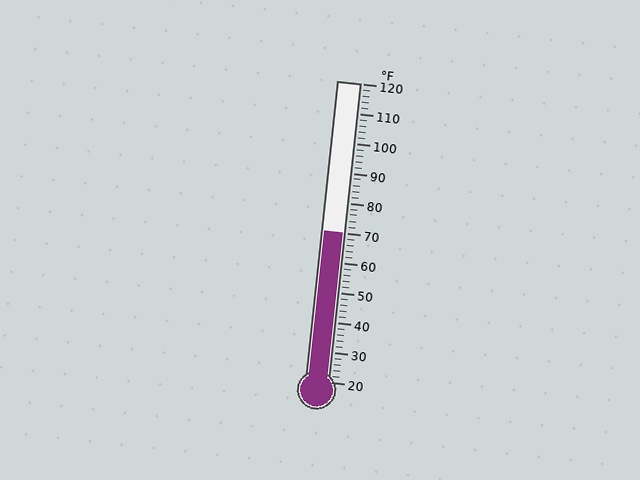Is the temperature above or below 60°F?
The temperature is above 60°F.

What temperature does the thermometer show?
The thermometer shows approximately 70°F.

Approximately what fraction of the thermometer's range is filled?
The thermometer is filled to approximately 50% of its range.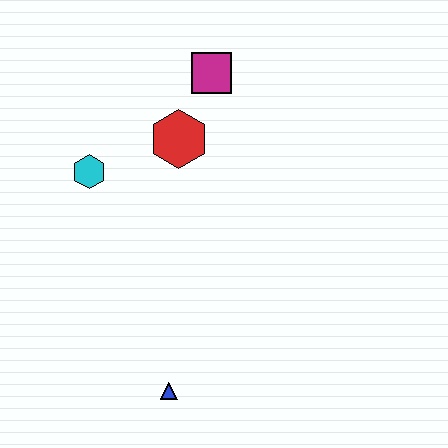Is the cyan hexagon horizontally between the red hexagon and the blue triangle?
No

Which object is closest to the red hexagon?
The magenta square is closest to the red hexagon.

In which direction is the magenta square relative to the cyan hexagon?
The magenta square is to the right of the cyan hexagon.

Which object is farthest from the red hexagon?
The blue triangle is farthest from the red hexagon.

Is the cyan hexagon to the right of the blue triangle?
No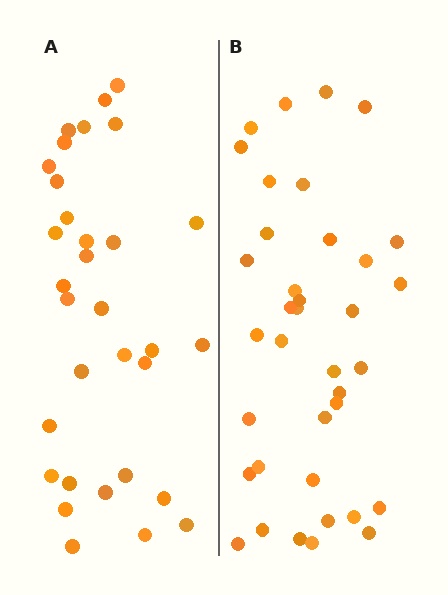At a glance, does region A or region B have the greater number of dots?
Region B (the right region) has more dots.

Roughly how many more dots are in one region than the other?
Region B has about 5 more dots than region A.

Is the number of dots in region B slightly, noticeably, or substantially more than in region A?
Region B has only slightly more — the two regions are fairly close. The ratio is roughly 1.2 to 1.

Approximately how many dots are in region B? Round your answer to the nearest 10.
About 40 dots. (The exact count is 37, which rounds to 40.)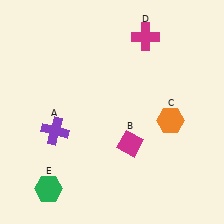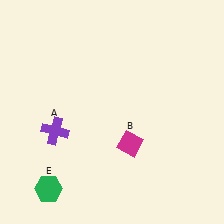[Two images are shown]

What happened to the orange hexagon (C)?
The orange hexagon (C) was removed in Image 2. It was in the bottom-right area of Image 1.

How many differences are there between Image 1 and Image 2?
There are 2 differences between the two images.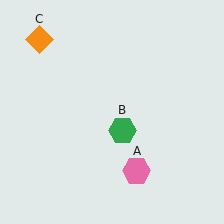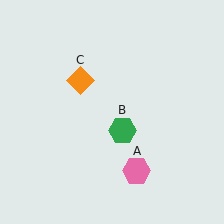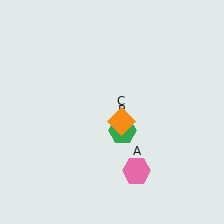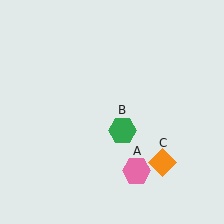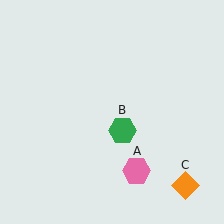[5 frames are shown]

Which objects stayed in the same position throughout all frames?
Pink hexagon (object A) and green hexagon (object B) remained stationary.